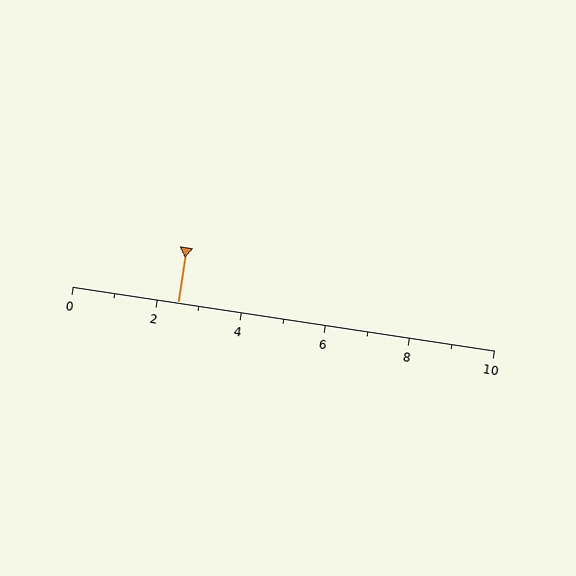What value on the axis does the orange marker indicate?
The marker indicates approximately 2.5.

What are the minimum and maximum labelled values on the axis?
The axis runs from 0 to 10.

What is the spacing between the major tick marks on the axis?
The major ticks are spaced 2 apart.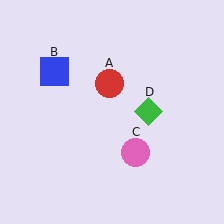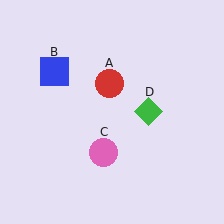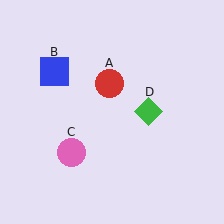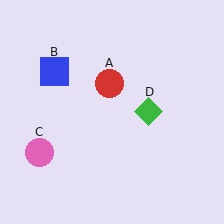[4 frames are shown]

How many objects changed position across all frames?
1 object changed position: pink circle (object C).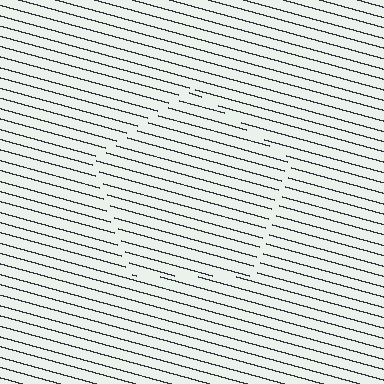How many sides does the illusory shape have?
5 sides — the line-ends trace a pentagon.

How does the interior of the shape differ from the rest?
The interior of the shape contains the same grating, shifted by half a period — the contour is defined by the phase discontinuity where line-ends from the inner and outer gratings abut.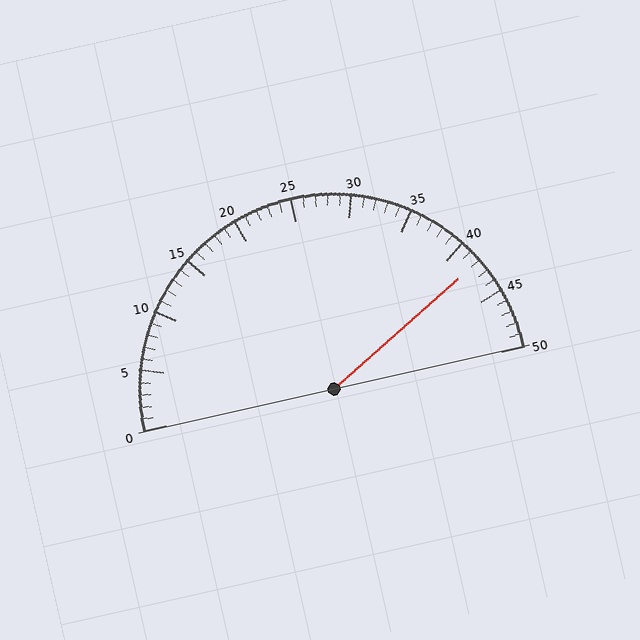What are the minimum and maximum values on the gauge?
The gauge ranges from 0 to 50.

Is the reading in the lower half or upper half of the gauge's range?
The reading is in the upper half of the range (0 to 50).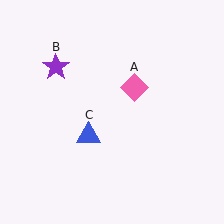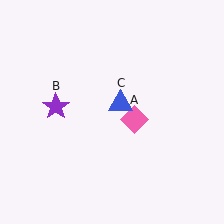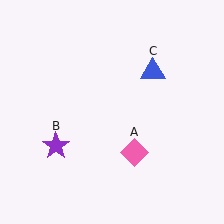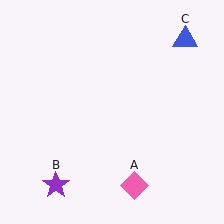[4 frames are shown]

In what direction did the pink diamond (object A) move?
The pink diamond (object A) moved down.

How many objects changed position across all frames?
3 objects changed position: pink diamond (object A), purple star (object B), blue triangle (object C).